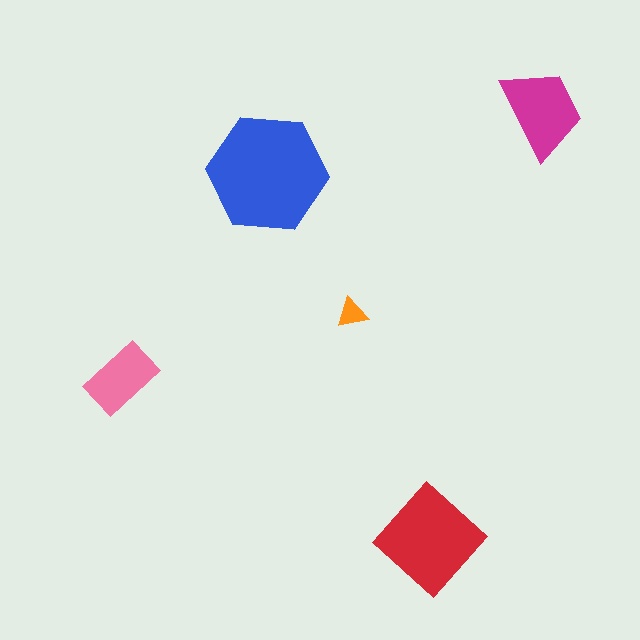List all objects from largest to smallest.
The blue hexagon, the red diamond, the magenta trapezoid, the pink rectangle, the orange triangle.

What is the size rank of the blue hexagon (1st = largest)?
1st.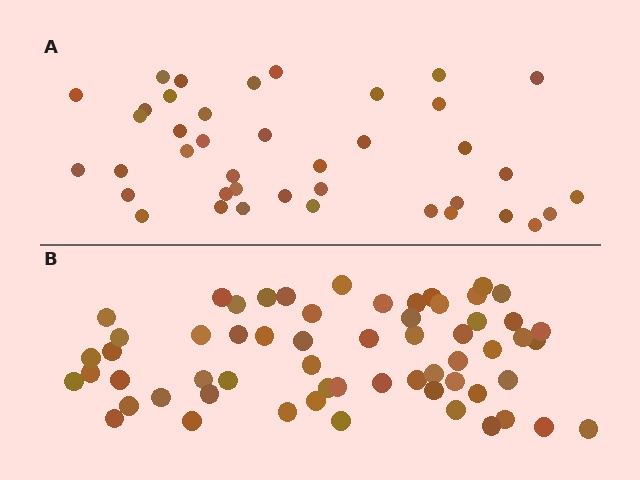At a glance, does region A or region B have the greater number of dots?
Region B (the bottom region) has more dots.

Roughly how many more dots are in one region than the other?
Region B has approximately 20 more dots than region A.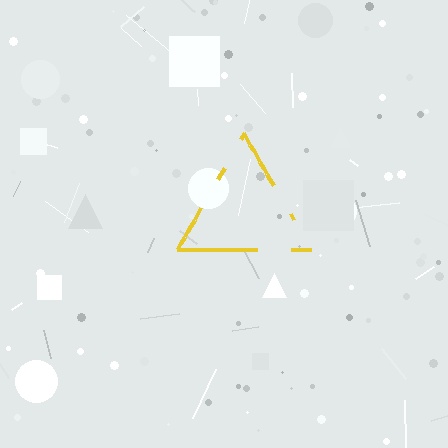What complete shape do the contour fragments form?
The contour fragments form a triangle.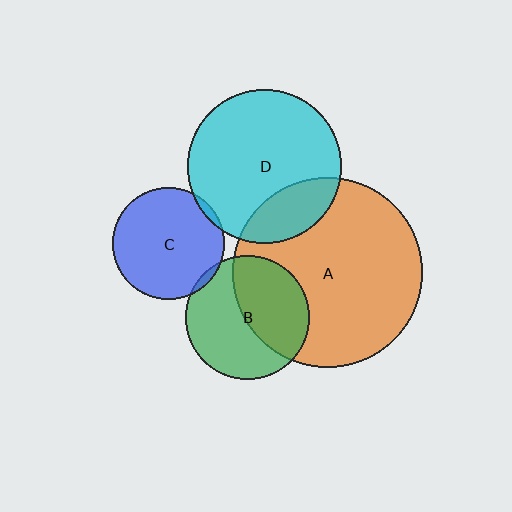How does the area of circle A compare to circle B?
Approximately 2.3 times.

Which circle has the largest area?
Circle A (orange).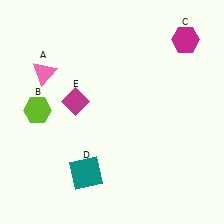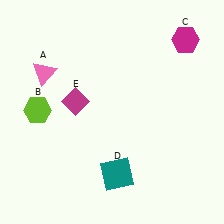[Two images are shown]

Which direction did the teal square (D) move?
The teal square (D) moved right.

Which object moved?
The teal square (D) moved right.